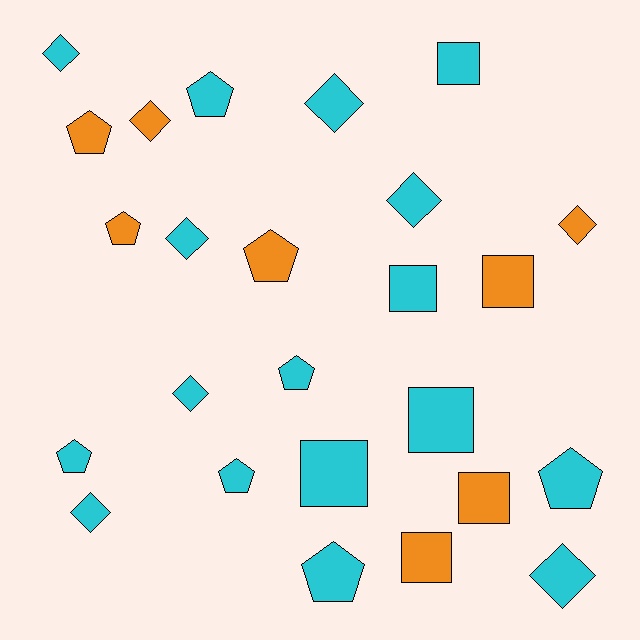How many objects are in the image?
There are 25 objects.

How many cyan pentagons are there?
There are 6 cyan pentagons.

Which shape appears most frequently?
Pentagon, with 9 objects.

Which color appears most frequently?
Cyan, with 17 objects.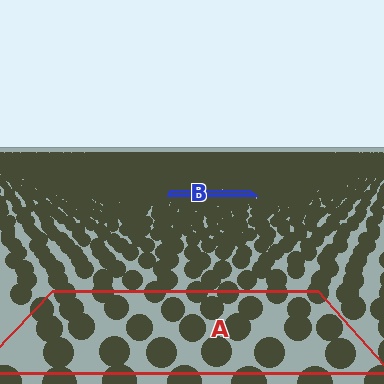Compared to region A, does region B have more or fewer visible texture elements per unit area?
Region B has more texture elements per unit area — they are packed more densely because it is farther away.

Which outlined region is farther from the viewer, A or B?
Region B is farther from the viewer — the texture elements inside it appear smaller and more densely packed.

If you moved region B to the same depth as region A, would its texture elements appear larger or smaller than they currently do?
They would appear larger. At a closer depth, the same texture elements are projected at a bigger on-screen size.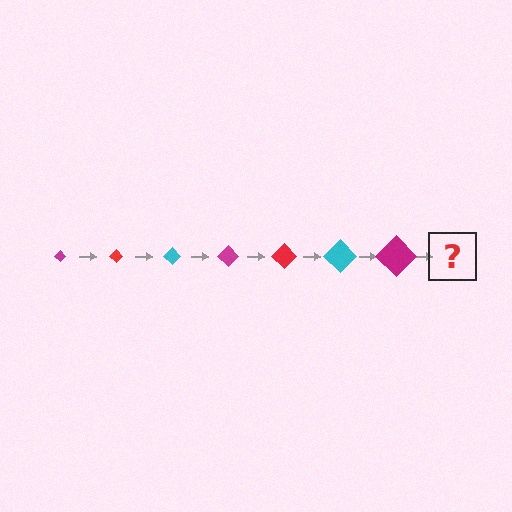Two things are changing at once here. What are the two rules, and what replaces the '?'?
The two rules are that the diamond grows larger each step and the color cycles through magenta, red, and cyan. The '?' should be a red diamond, larger than the previous one.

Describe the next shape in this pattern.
It should be a red diamond, larger than the previous one.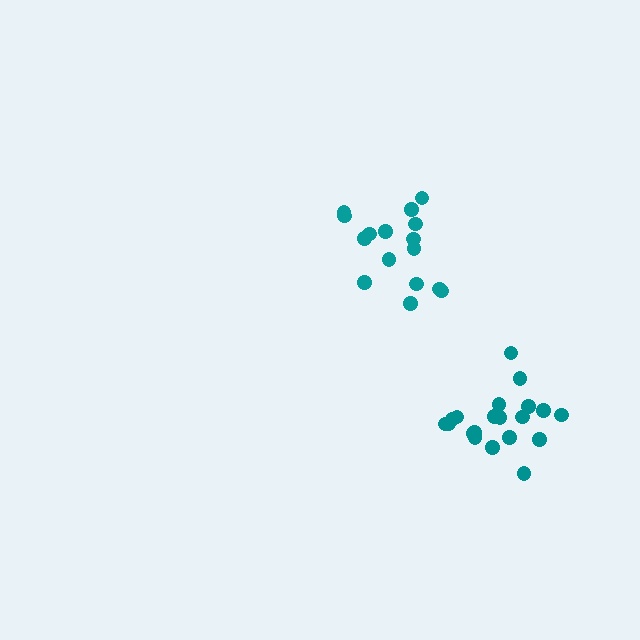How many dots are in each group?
Group 1: 16 dots, Group 2: 20 dots (36 total).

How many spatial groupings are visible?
There are 2 spatial groupings.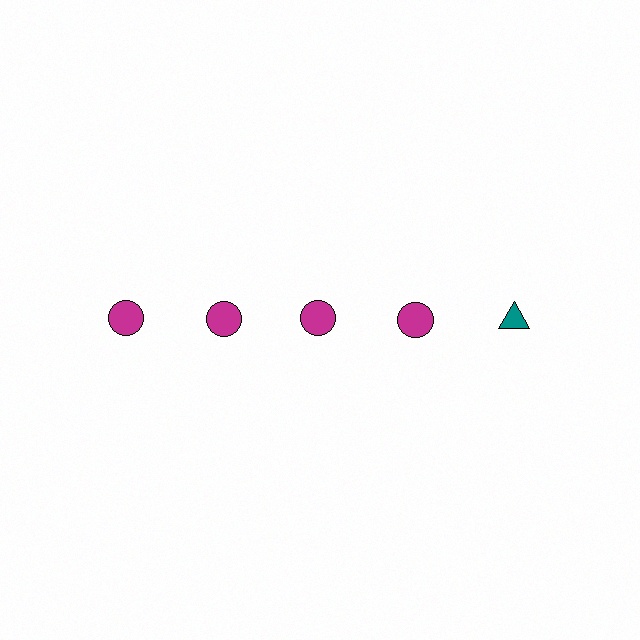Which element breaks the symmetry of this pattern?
The teal triangle in the top row, rightmost column breaks the symmetry. All other shapes are magenta circles.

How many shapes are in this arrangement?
There are 5 shapes arranged in a grid pattern.